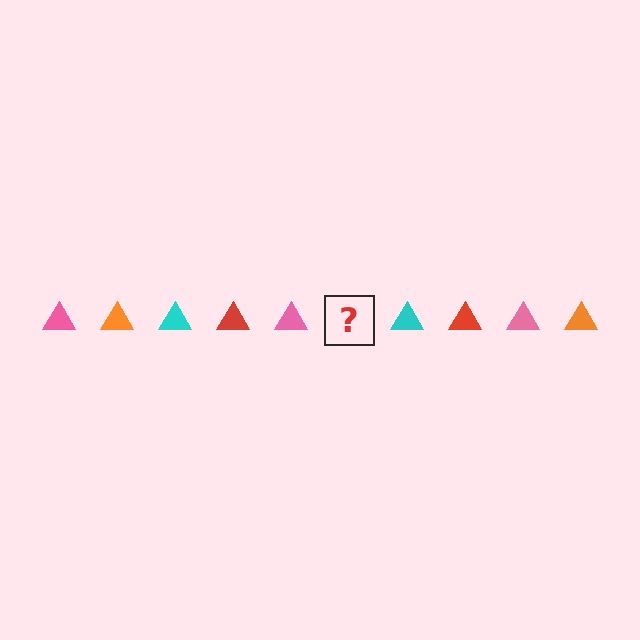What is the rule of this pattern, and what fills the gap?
The rule is that the pattern cycles through pink, orange, cyan, red triangles. The gap should be filled with an orange triangle.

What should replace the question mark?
The question mark should be replaced with an orange triangle.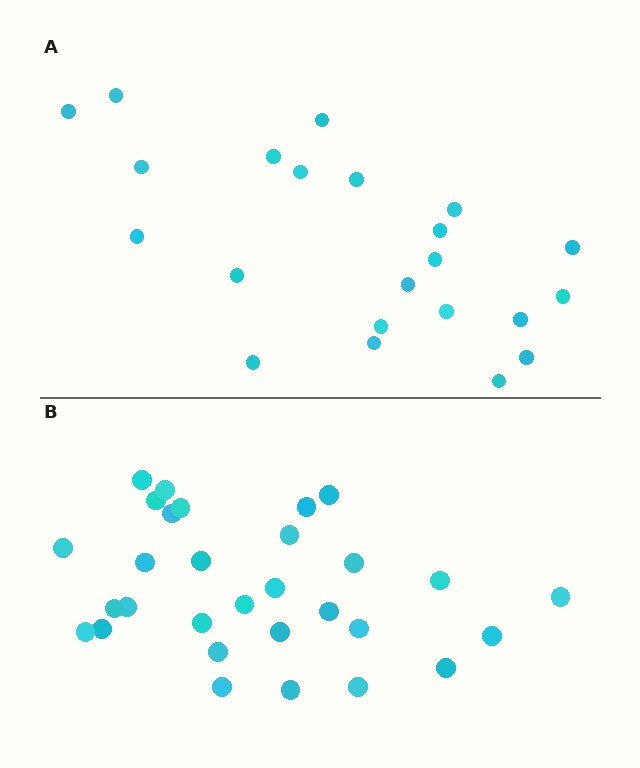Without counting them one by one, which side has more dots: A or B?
Region B (the bottom region) has more dots.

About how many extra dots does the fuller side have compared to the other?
Region B has roughly 8 or so more dots than region A.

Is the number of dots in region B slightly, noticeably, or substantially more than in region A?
Region B has noticeably more, but not dramatically so. The ratio is roughly 1.4 to 1.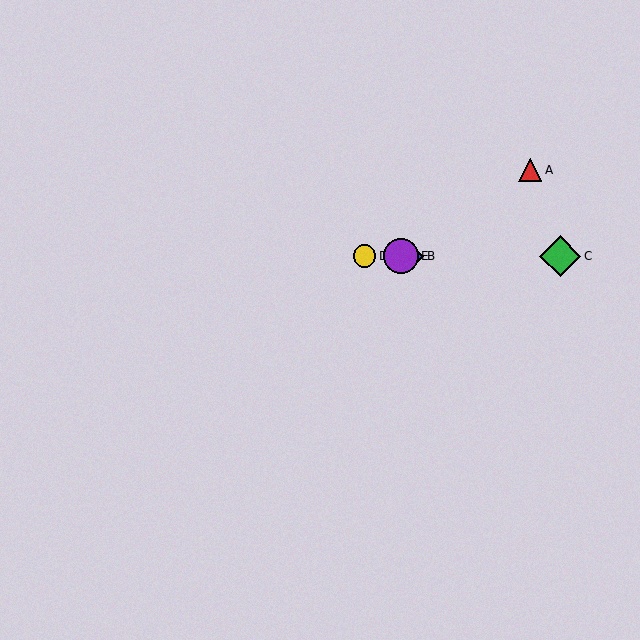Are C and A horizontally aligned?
No, C is at y≈256 and A is at y≈170.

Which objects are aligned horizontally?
Objects B, C, D, E are aligned horizontally.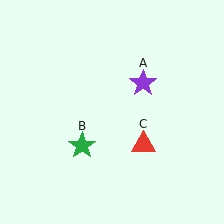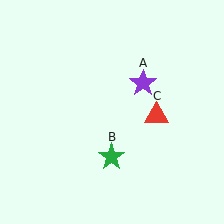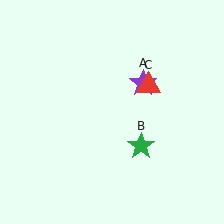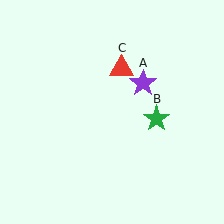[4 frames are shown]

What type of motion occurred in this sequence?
The green star (object B), red triangle (object C) rotated counterclockwise around the center of the scene.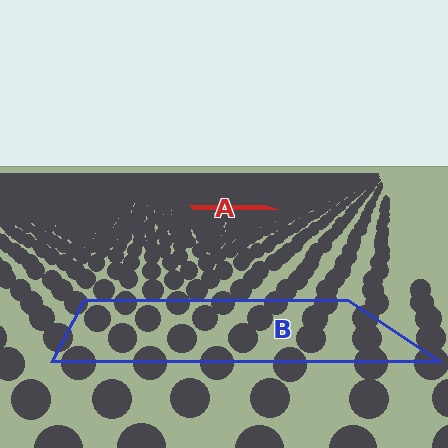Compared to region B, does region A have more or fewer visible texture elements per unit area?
Region A has more texture elements per unit area — they are packed more densely because it is farther away.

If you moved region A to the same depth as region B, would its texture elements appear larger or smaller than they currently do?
They would appear larger. At a closer depth, the same texture elements are projected at a bigger on-screen size.